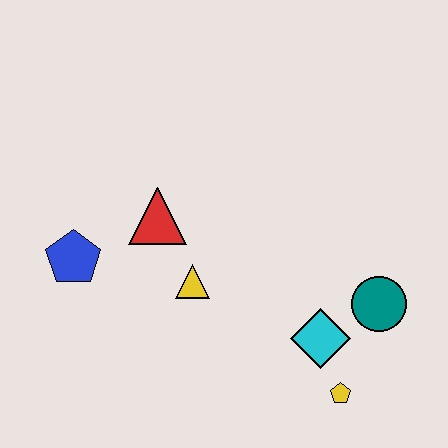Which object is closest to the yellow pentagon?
The cyan diamond is closest to the yellow pentagon.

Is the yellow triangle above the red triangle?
No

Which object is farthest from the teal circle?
The blue pentagon is farthest from the teal circle.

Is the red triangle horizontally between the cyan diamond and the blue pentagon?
Yes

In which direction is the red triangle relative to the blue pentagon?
The red triangle is to the right of the blue pentagon.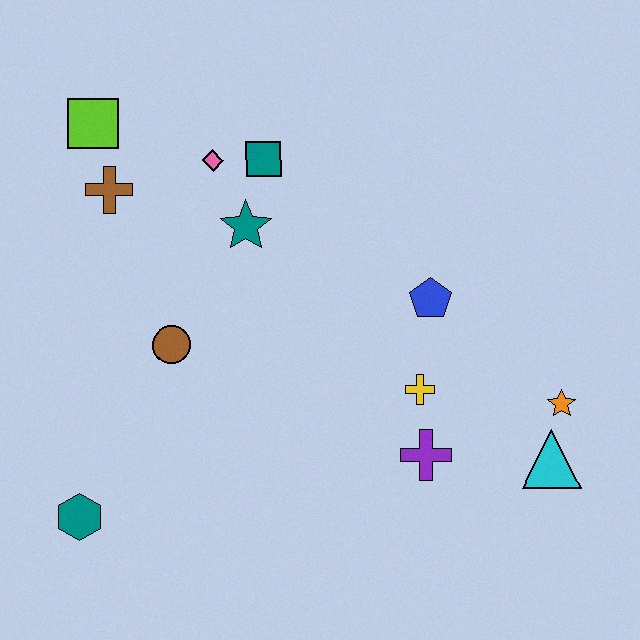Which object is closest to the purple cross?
The yellow cross is closest to the purple cross.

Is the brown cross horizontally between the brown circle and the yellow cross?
No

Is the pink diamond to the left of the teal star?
Yes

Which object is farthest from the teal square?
The cyan triangle is farthest from the teal square.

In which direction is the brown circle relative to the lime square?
The brown circle is below the lime square.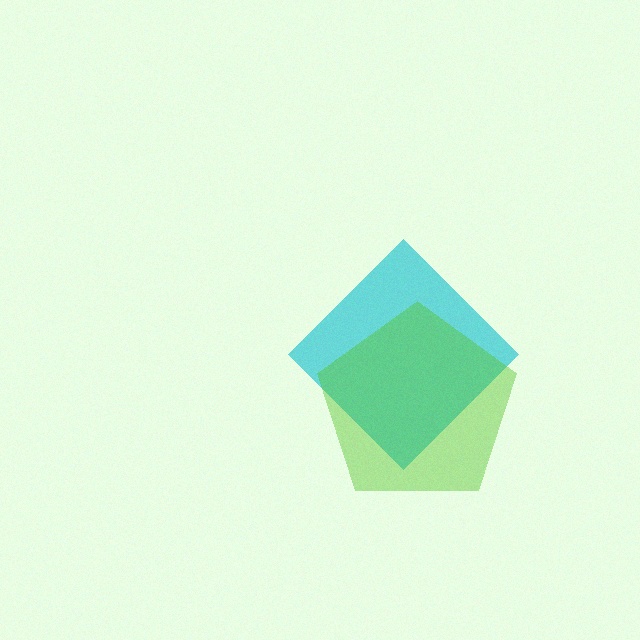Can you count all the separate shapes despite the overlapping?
Yes, there are 2 separate shapes.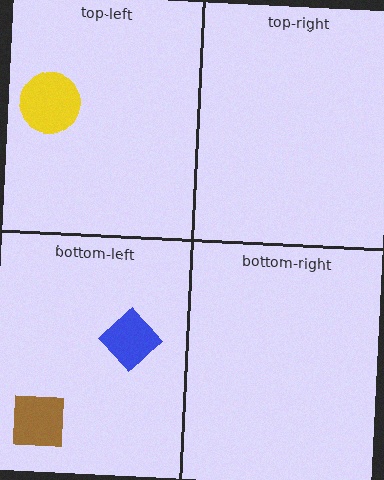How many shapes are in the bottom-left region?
2.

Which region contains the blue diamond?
The bottom-left region.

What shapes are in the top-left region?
The yellow circle.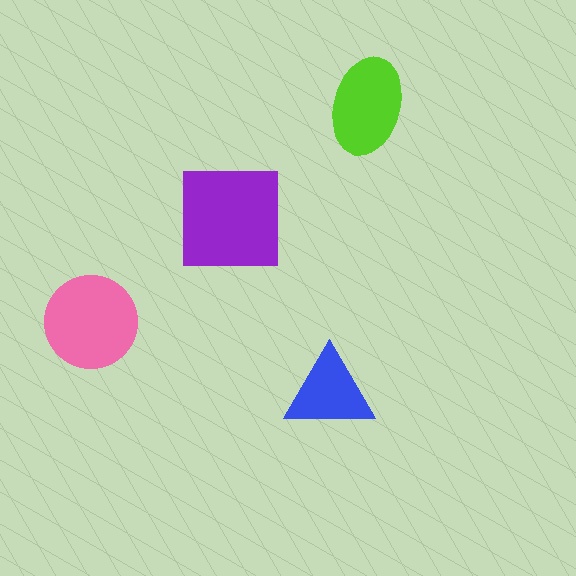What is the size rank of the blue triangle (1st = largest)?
4th.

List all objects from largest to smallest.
The purple square, the pink circle, the lime ellipse, the blue triangle.